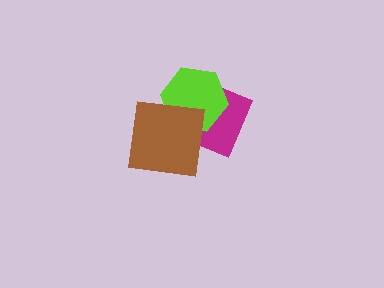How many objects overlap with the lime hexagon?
2 objects overlap with the lime hexagon.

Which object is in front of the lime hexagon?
The brown square is in front of the lime hexagon.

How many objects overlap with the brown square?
2 objects overlap with the brown square.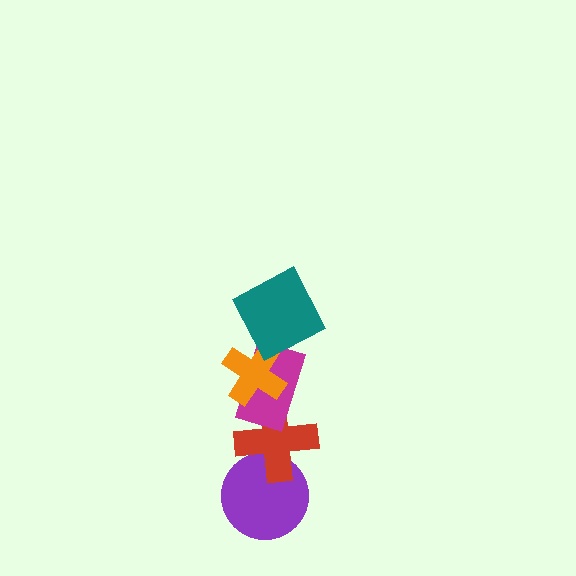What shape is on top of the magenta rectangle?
The orange cross is on top of the magenta rectangle.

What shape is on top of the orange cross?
The teal square is on top of the orange cross.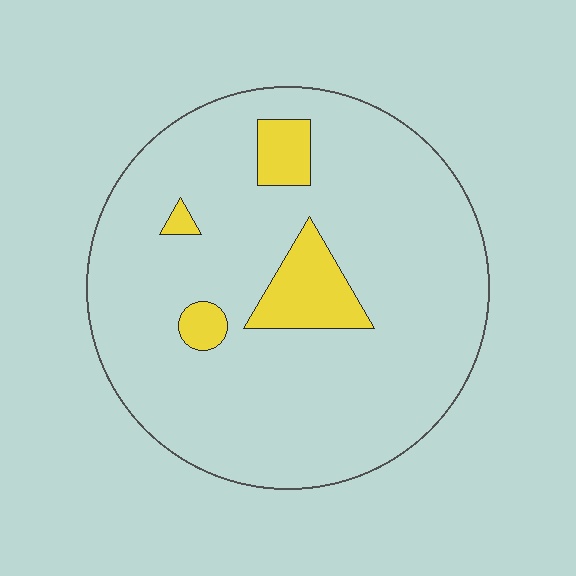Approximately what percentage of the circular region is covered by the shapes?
Approximately 10%.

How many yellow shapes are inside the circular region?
4.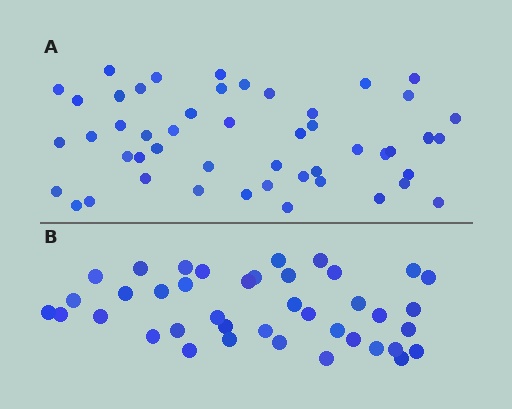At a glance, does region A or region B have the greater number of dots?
Region A (the top region) has more dots.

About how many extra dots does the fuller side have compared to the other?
Region A has roughly 8 or so more dots than region B.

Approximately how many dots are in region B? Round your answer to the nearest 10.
About 40 dots.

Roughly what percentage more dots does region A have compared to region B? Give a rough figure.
About 20% more.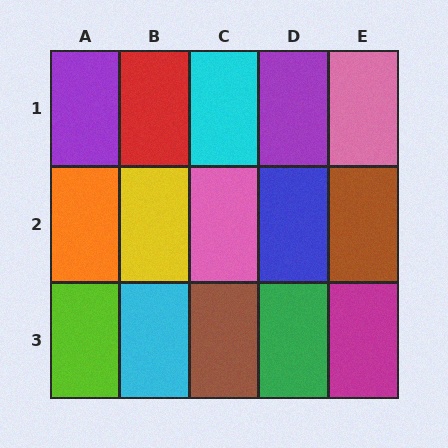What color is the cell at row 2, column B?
Yellow.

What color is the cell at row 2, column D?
Blue.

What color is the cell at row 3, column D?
Green.